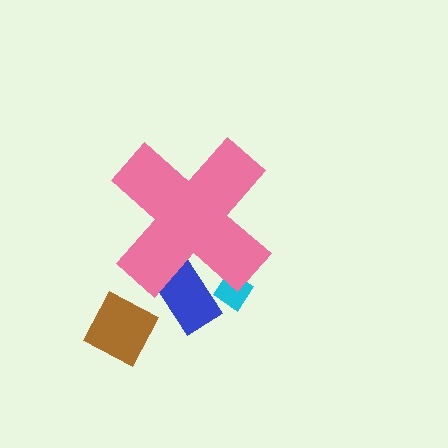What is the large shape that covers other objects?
A pink cross.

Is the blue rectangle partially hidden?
Yes, the blue rectangle is partially hidden behind the pink cross.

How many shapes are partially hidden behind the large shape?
2 shapes are partially hidden.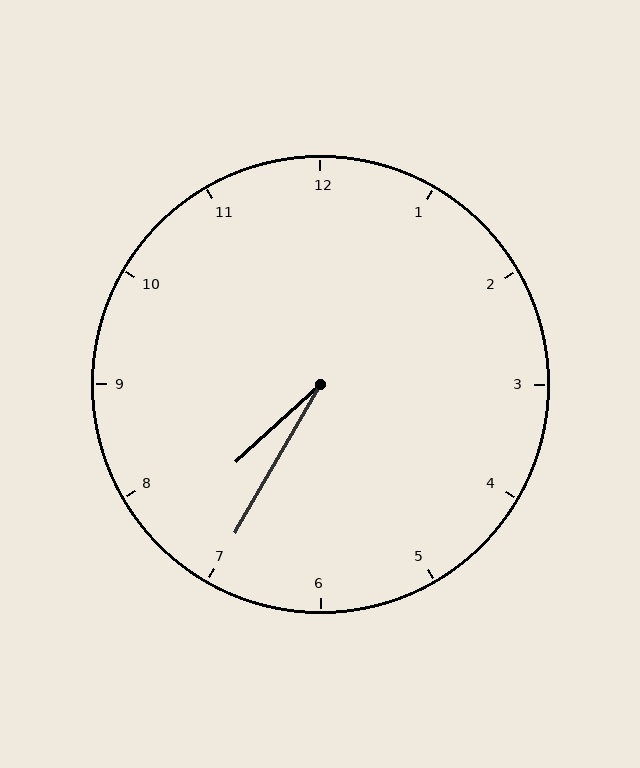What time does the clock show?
7:35.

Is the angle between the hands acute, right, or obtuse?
It is acute.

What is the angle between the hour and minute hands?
Approximately 18 degrees.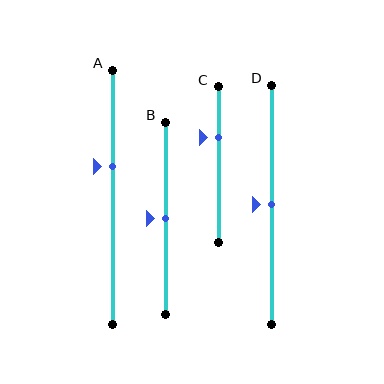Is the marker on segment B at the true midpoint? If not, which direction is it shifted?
Yes, the marker on segment B is at the true midpoint.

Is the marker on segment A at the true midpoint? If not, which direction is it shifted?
No, the marker on segment A is shifted upward by about 12% of the segment length.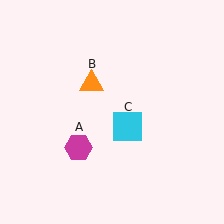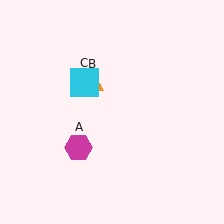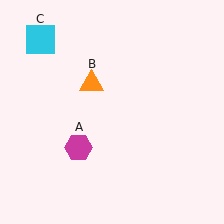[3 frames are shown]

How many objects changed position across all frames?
1 object changed position: cyan square (object C).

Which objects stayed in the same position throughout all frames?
Magenta hexagon (object A) and orange triangle (object B) remained stationary.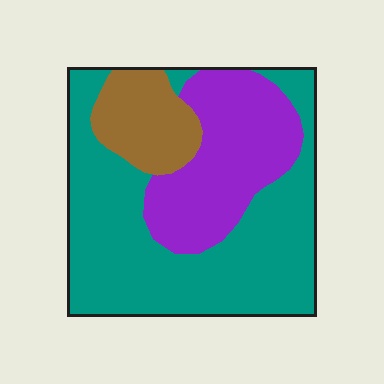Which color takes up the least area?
Brown, at roughly 15%.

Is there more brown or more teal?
Teal.